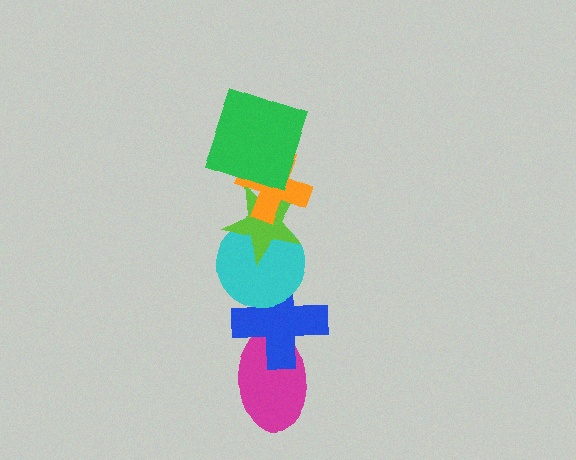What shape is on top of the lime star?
The orange cross is on top of the lime star.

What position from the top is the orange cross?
The orange cross is 2nd from the top.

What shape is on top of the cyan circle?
The lime star is on top of the cyan circle.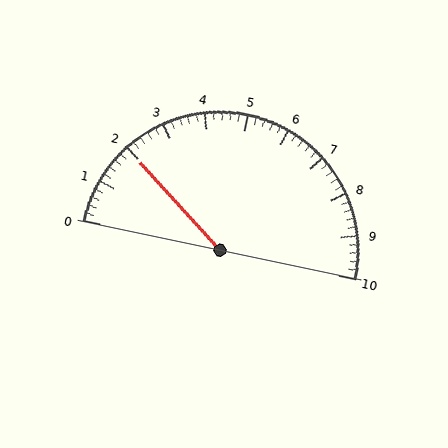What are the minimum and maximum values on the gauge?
The gauge ranges from 0 to 10.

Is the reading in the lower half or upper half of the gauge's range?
The reading is in the lower half of the range (0 to 10).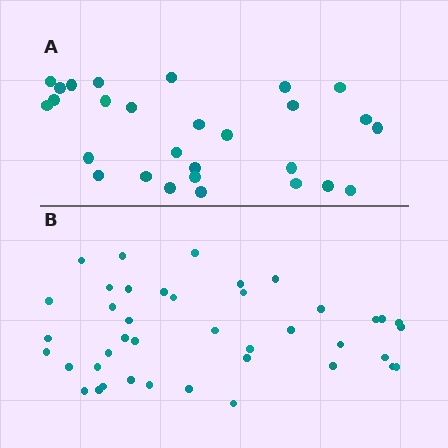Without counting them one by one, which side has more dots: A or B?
Region B (the bottom region) has more dots.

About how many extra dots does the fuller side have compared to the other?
Region B has approximately 15 more dots than region A.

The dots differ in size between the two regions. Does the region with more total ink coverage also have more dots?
No. Region A has more total ink coverage because its dots are larger, but region B actually contains more individual dots. Total area can be misleading — the number of items is what matters here.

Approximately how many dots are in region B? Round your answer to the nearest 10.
About 40 dots. (The exact count is 41, which rounds to 40.)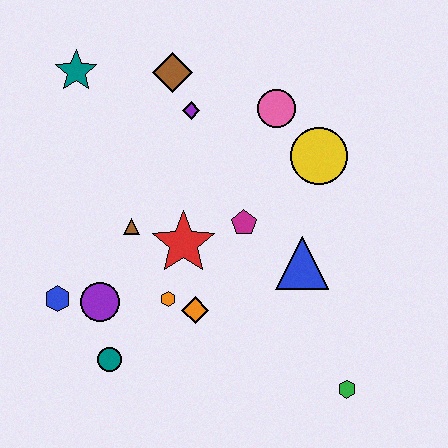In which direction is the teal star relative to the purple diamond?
The teal star is to the left of the purple diamond.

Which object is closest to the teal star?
The brown diamond is closest to the teal star.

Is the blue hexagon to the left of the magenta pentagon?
Yes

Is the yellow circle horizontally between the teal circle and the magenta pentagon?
No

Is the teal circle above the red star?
No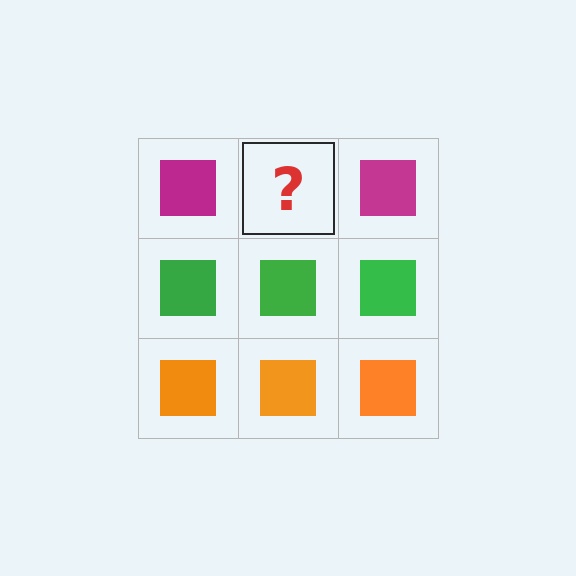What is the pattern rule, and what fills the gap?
The rule is that each row has a consistent color. The gap should be filled with a magenta square.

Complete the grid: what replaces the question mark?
The question mark should be replaced with a magenta square.